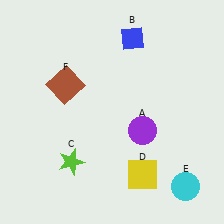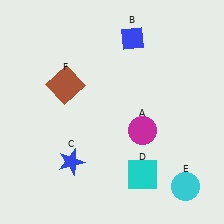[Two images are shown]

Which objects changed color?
A changed from purple to magenta. C changed from lime to blue. D changed from yellow to cyan.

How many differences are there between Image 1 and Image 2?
There are 3 differences between the two images.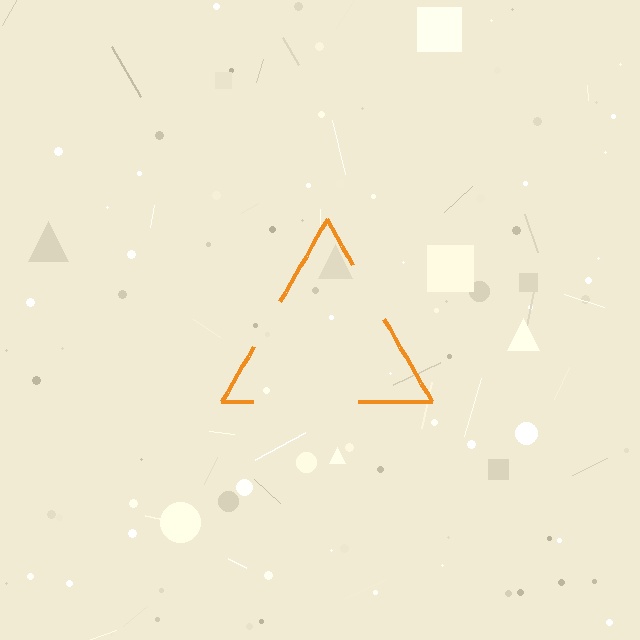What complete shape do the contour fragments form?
The contour fragments form a triangle.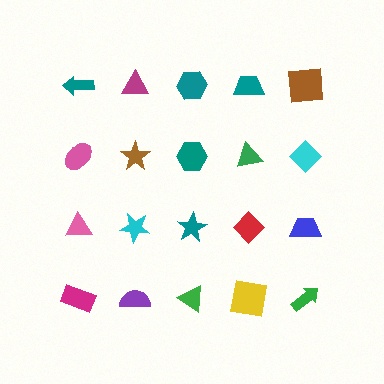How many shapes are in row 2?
5 shapes.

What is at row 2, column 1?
A pink ellipse.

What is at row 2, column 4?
A green triangle.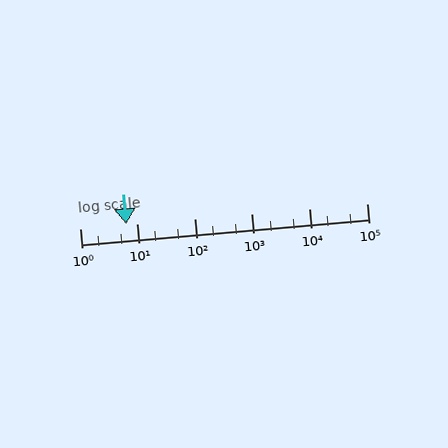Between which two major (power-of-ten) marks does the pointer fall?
The pointer is between 1 and 10.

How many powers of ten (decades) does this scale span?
The scale spans 5 decades, from 1 to 100000.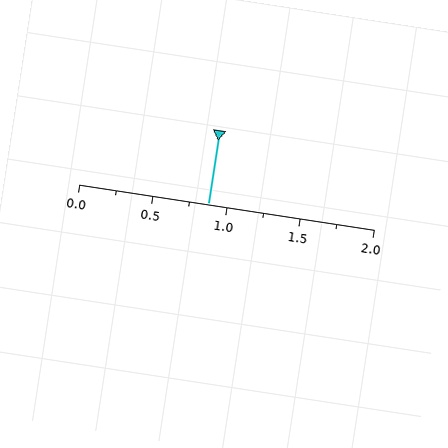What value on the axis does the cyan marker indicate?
The marker indicates approximately 0.88.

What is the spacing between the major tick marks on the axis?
The major ticks are spaced 0.5 apart.